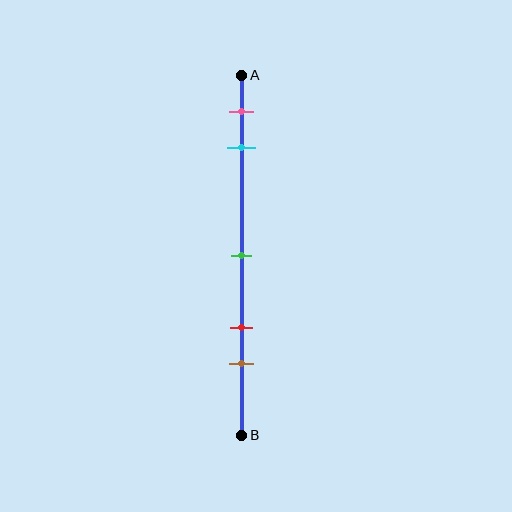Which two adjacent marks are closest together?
The pink and cyan marks are the closest adjacent pair.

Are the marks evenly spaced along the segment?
No, the marks are not evenly spaced.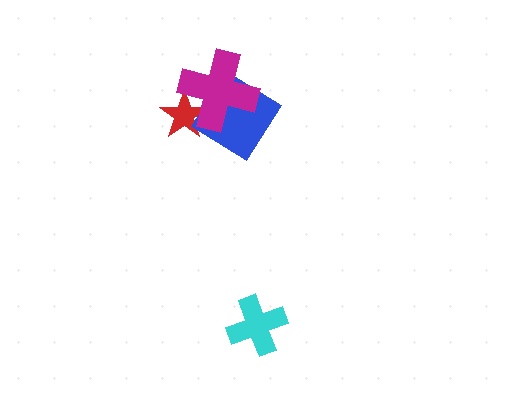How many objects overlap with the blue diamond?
2 objects overlap with the blue diamond.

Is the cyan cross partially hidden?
No, no other shape covers it.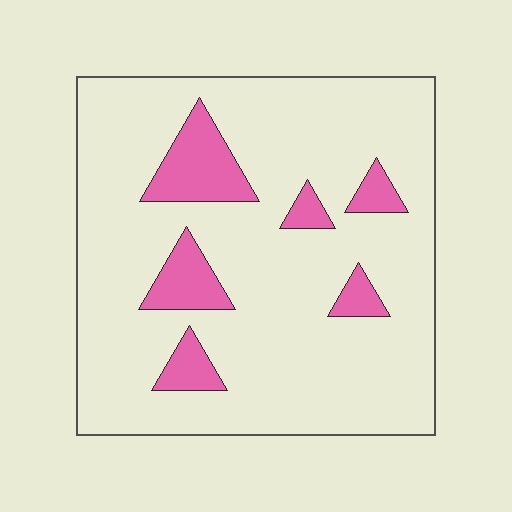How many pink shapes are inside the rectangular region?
6.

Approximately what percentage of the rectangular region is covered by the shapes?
Approximately 15%.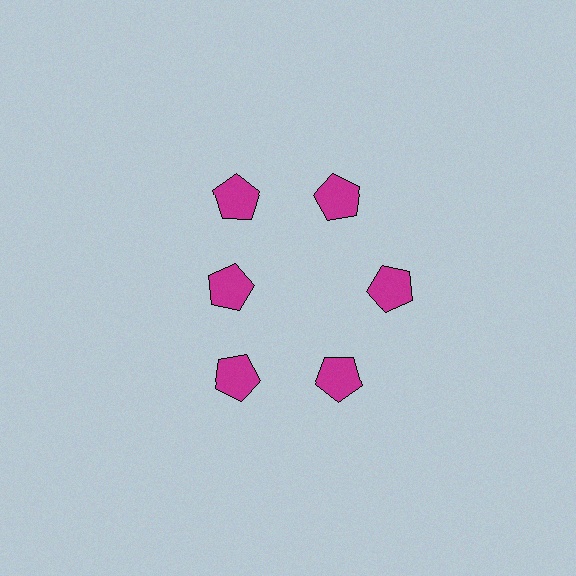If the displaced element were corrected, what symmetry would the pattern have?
It would have 6-fold rotational symmetry — the pattern would map onto itself every 60 degrees.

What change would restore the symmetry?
The symmetry would be restored by moving it outward, back onto the ring so that all 6 pentagons sit at equal angles and equal distance from the center.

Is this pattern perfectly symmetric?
No. The 6 magenta pentagons are arranged in a ring, but one element near the 9 o'clock position is pulled inward toward the center, breaking the 6-fold rotational symmetry.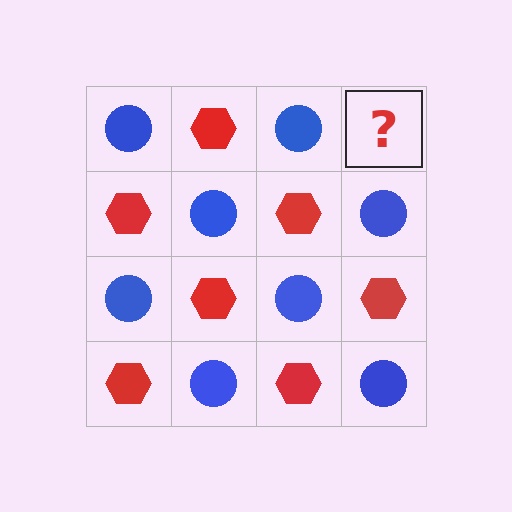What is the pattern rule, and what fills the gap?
The rule is that it alternates blue circle and red hexagon in a checkerboard pattern. The gap should be filled with a red hexagon.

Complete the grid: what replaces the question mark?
The question mark should be replaced with a red hexagon.